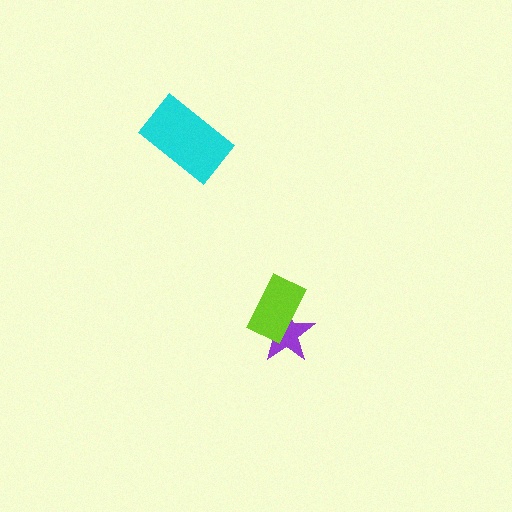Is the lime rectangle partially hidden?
No, no other shape covers it.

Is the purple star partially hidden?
Yes, it is partially covered by another shape.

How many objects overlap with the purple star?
1 object overlaps with the purple star.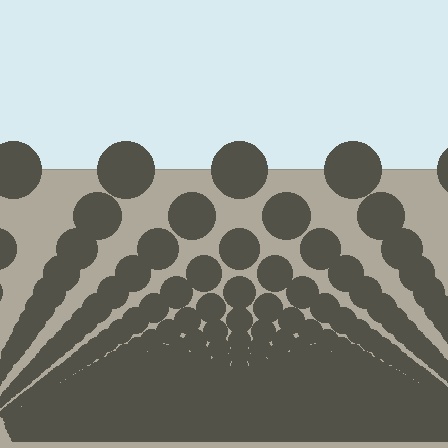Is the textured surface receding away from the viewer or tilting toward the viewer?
The surface appears to tilt toward the viewer. Texture elements get larger and sparser toward the top.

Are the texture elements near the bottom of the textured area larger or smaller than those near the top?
Smaller. The gradient is inverted — elements near the bottom are smaller and denser.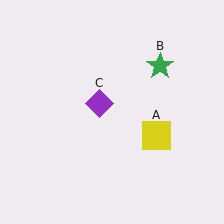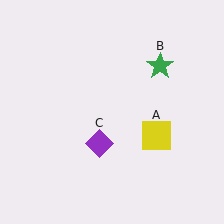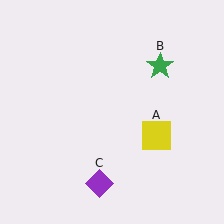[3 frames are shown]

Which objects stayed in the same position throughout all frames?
Yellow square (object A) and green star (object B) remained stationary.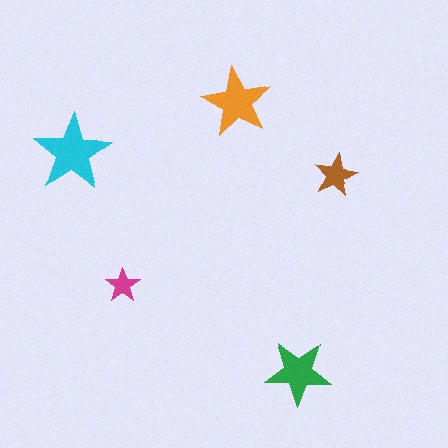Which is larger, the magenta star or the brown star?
The brown one.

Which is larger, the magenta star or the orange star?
The orange one.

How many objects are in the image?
There are 5 objects in the image.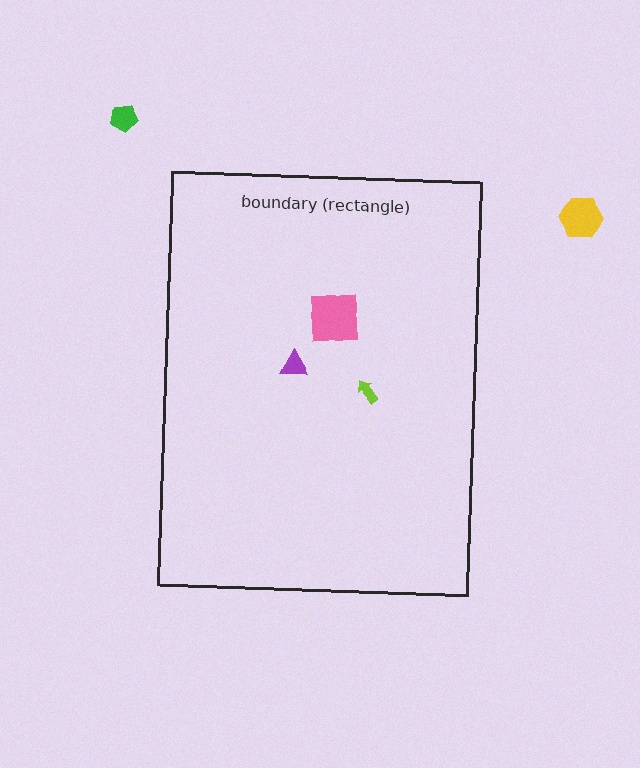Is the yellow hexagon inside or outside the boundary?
Outside.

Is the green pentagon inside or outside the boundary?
Outside.